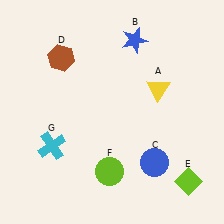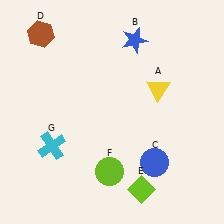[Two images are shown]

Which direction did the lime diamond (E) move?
The lime diamond (E) moved left.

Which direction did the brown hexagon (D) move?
The brown hexagon (D) moved up.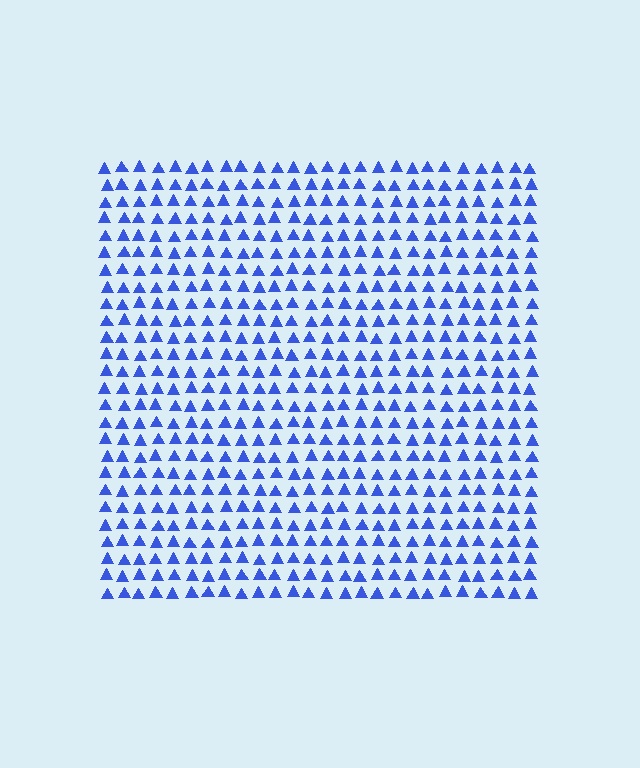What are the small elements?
The small elements are triangles.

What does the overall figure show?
The overall figure shows a square.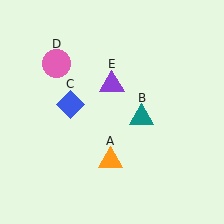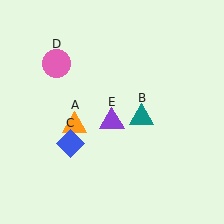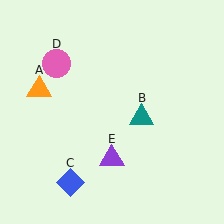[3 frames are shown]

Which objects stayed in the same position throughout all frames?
Teal triangle (object B) and pink circle (object D) remained stationary.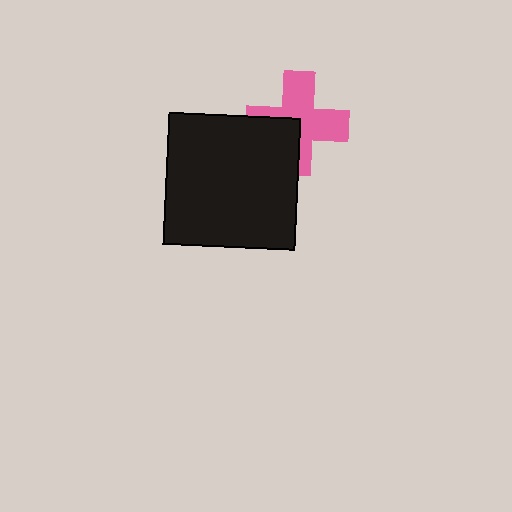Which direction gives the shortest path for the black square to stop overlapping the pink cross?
Moving toward the lower-left gives the shortest separation.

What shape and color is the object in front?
The object in front is a black square.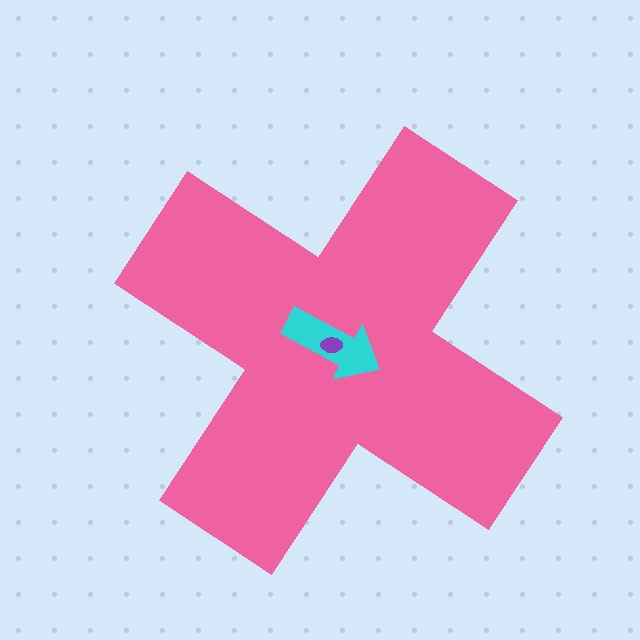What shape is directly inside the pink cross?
The cyan arrow.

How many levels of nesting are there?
3.